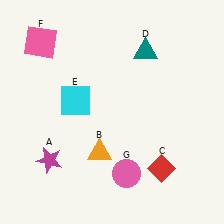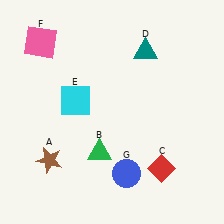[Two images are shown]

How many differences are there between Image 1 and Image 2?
There are 3 differences between the two images.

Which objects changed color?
A changed from magenta to brown. B changed from orange to green. G changed from pink to blue.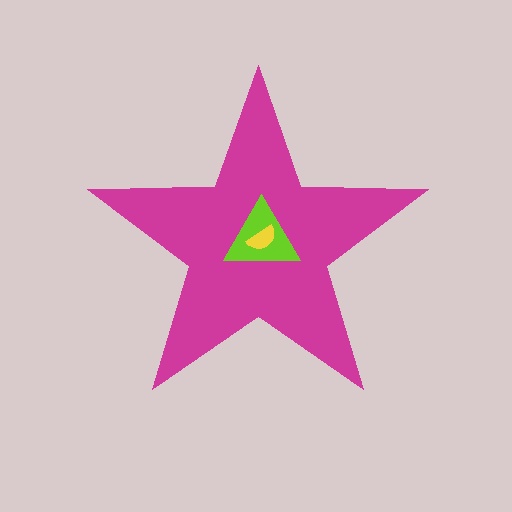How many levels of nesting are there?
3.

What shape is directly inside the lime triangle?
The yellow semicircle.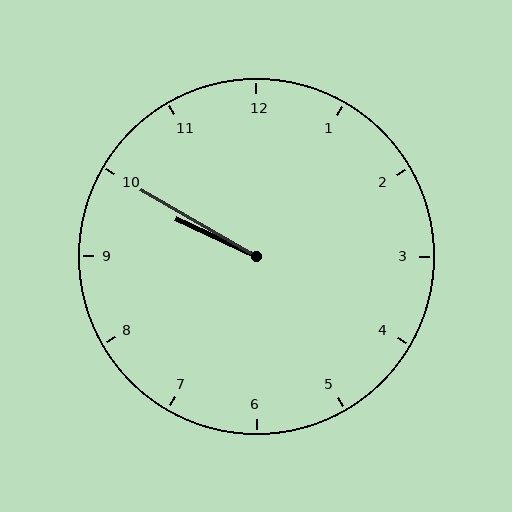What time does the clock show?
9:50.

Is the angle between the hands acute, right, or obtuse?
It is acute.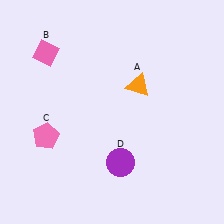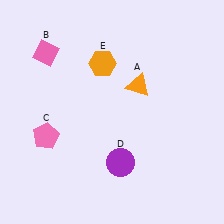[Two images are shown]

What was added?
An orange hexagon (E) was added in Image 2.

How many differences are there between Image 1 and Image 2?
There is 1 difference between the two images.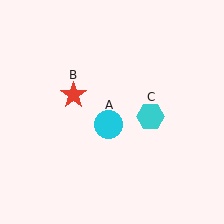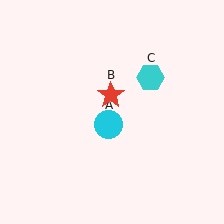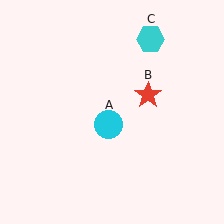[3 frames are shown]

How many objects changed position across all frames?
2 objects changed position: red star (object B), cyan hexagon (object C).